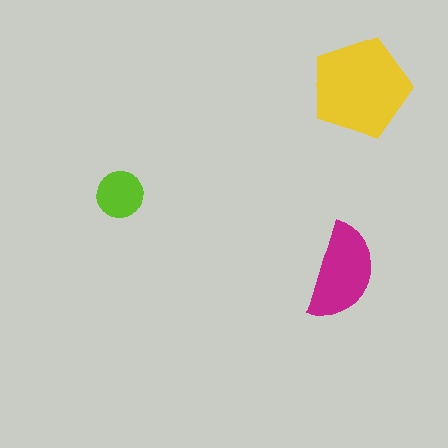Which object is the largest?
The yellow pentagon.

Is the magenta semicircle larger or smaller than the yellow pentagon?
Smaller.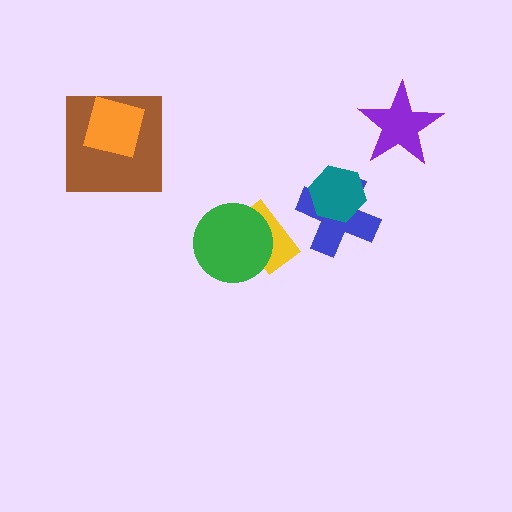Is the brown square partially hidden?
Yes, it is partially covered by another shape.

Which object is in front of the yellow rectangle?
The green circle is in front of the yellow rectangle.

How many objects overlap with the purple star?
0 objects overlap with the purple star.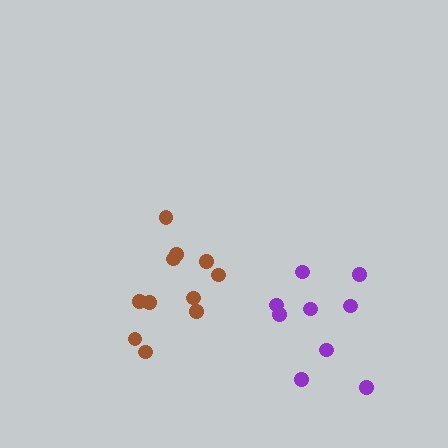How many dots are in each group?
Group 1: 11 dots, Group 2: 9 dots (20 total).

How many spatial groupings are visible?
There are 2 spatial groupings.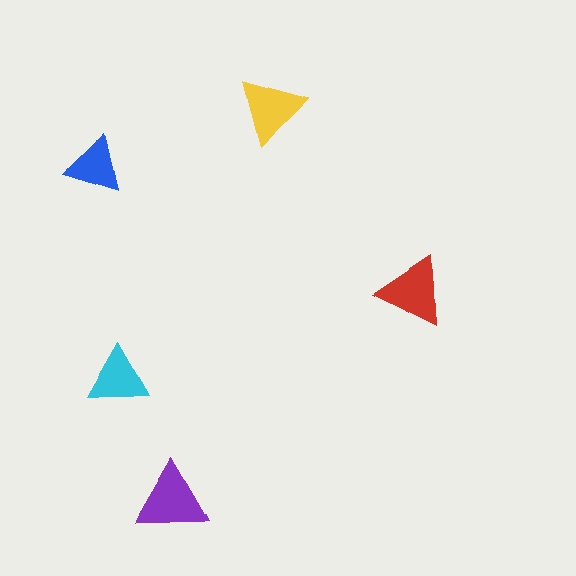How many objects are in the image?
There are 5 objects in the image.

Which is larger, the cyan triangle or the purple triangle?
The purple one.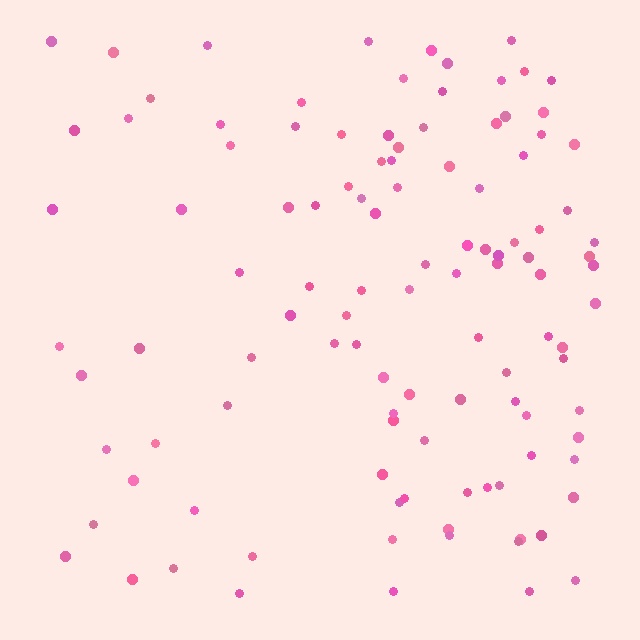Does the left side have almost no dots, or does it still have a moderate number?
Still a moderate number, just noticeably fewer than the right.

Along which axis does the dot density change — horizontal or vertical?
Horizontal.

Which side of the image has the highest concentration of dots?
The right.